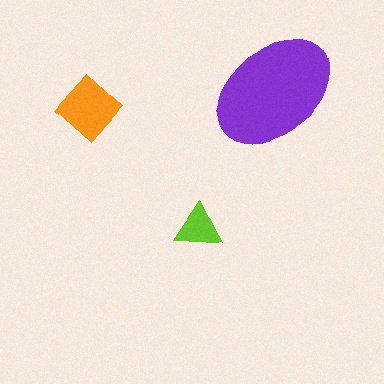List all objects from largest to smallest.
The purple ellipse, the orange diamond, the lime triangle.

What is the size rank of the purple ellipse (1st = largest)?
1st.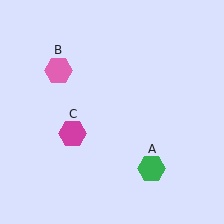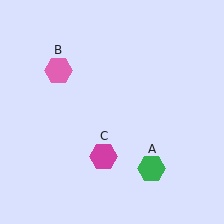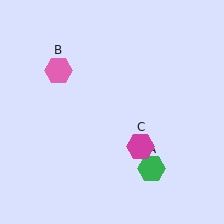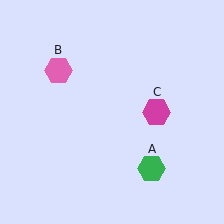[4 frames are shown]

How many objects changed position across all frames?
1 object changed position: magenta hexagon (object C).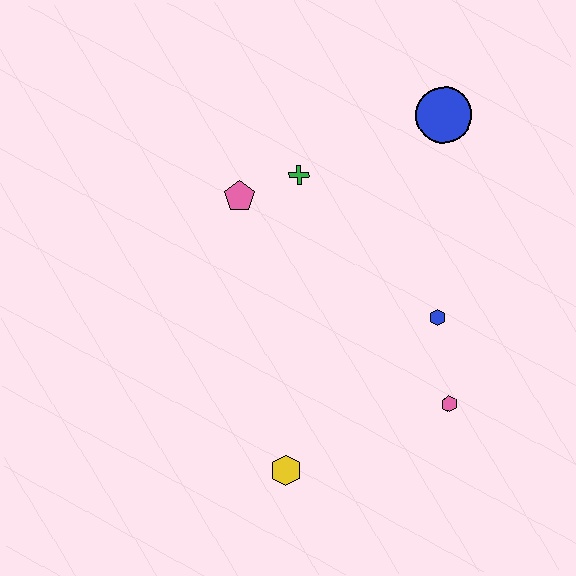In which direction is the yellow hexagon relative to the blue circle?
The yellow hexagon is below the blue circle.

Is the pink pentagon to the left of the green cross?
Yes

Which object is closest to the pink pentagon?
The green cross is closest to the pink pentagon.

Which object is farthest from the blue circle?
The yellow hexagon is farthest from the blue circle.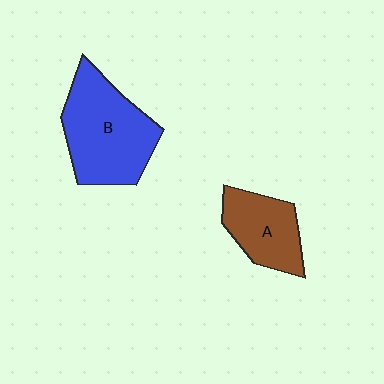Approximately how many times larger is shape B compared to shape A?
Approximately 1.6 times.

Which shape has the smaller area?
Shape A (brown).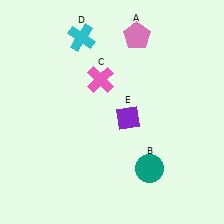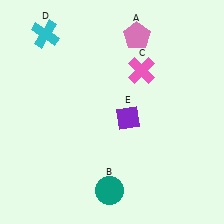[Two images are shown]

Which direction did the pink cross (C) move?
The pink cross (C) moved right.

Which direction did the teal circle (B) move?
The teal circle (B) moved left.